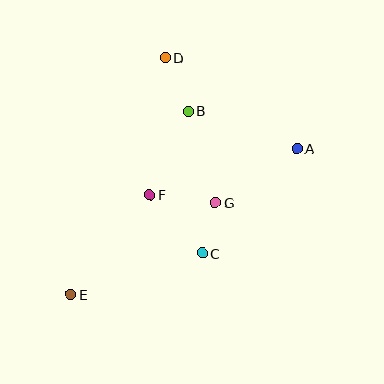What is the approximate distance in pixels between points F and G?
The distance between F and G is approximately 66 pixels.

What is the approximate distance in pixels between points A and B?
The distance between A and B is approximately 115 pixels.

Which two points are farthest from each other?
Points A and E are farthest from each other.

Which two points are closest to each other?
Points C and G are closest to each other.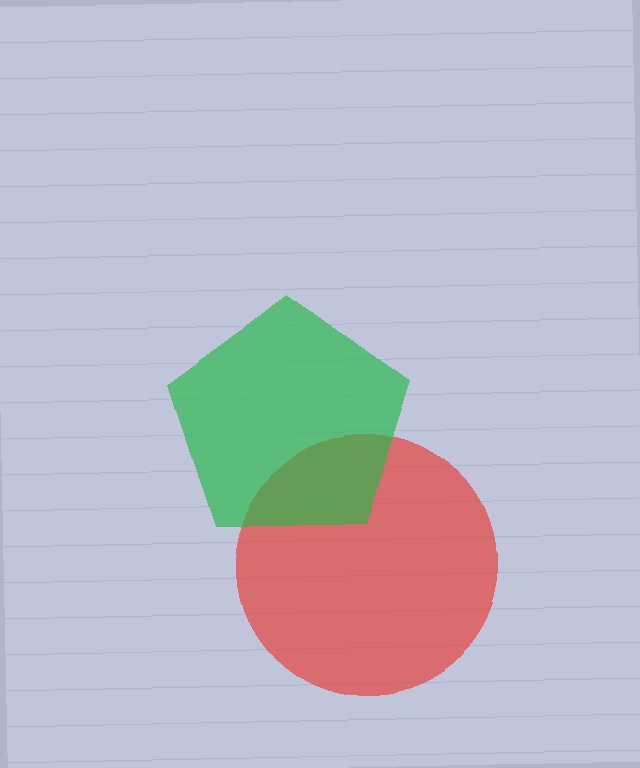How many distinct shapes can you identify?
There are 2 distinct shapes: a red circle, a green pentagon.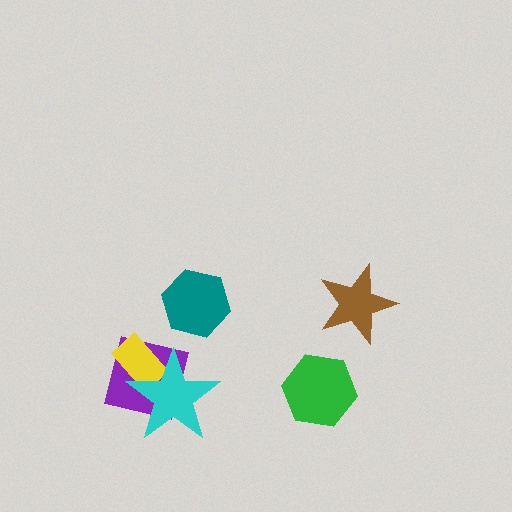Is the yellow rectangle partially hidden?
Yes, it is partially covered by another shape.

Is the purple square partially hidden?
Yes, it is partially covered by another shape.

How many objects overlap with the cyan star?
2 objects overlap with the cyan star.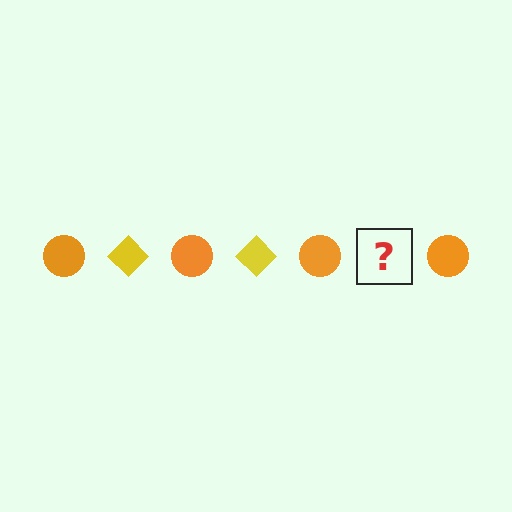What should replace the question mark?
The question mark should be replaced with a yellow diamond.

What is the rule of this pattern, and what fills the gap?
The rule is that the pattern alternates between orange circle and yellow diamond. The gap should be filled with a yellow diamond.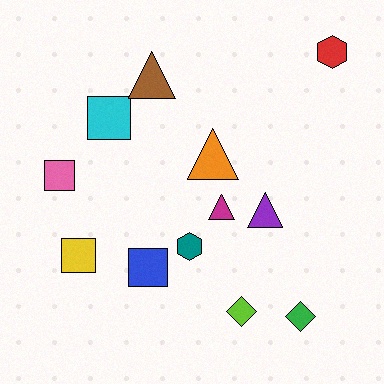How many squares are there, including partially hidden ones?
There are 4 squares.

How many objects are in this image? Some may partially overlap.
There are 12 objects.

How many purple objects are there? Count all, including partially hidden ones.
There is 1 purple object.